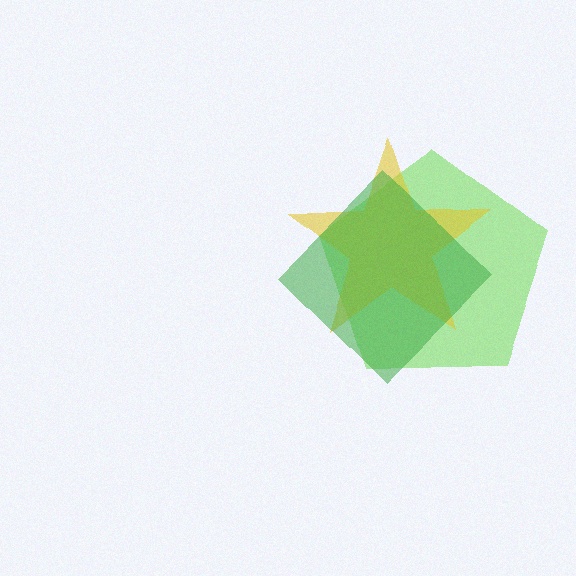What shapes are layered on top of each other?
The layered shapes are: a lime pentagon, a yellow star, a green diamond.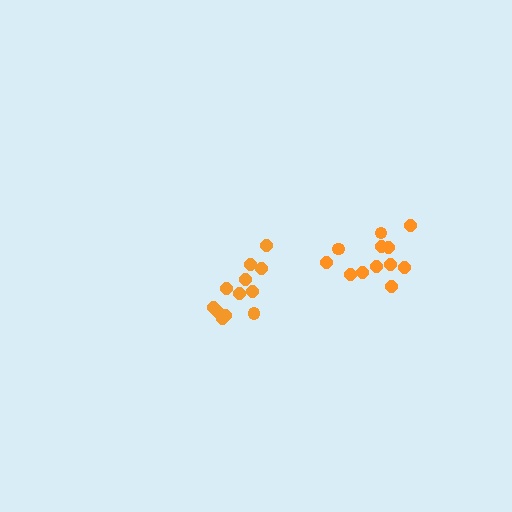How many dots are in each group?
Group 1: 12 dots, Group 2: 12 dots (24 total).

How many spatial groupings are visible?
There are 2 spatial groupings.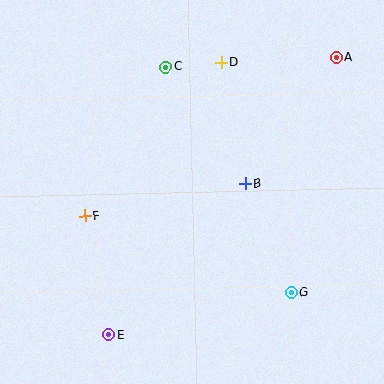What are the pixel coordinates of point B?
Point B is at (245, 183).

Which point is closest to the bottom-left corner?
Point E is closest to the bottom-left corner.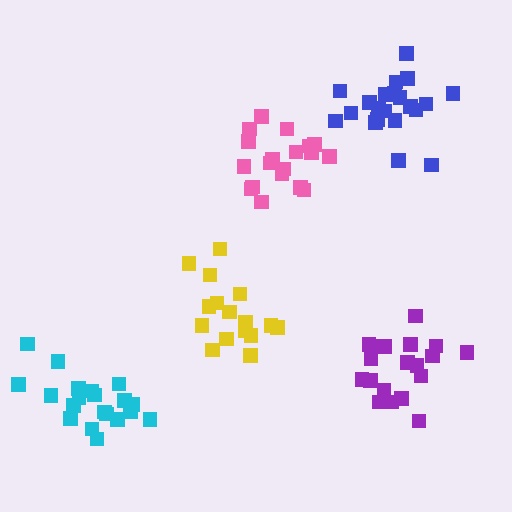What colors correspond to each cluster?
The clusters are colored: purple, yellow, cyan, blue, pink.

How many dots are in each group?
Group 1: 19 dots, Group 2: 16 dots, Group 3: 20 dots, Group 4: 21 dots, Group 5: 19 dots (95 total).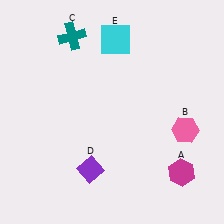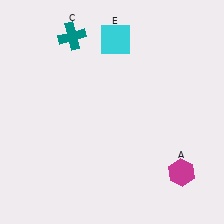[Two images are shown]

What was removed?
The pink hexagon (B), the purple diamond (D) were removed in Image 2.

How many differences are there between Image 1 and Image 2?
There are 2 differences between the two images.